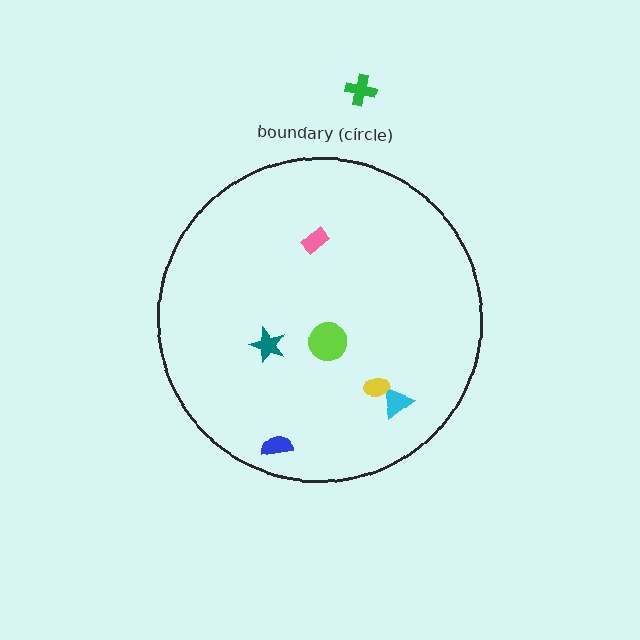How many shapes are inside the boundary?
6 inside, 1 outside.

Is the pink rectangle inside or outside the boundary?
Inside.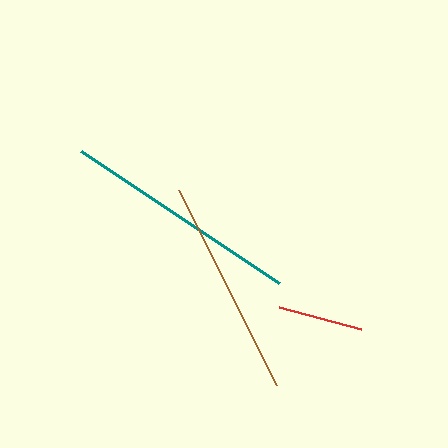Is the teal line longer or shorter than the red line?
The teal line is longer than the red line.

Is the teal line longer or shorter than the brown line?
The teal line is longer than the brown line.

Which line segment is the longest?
The teal line is the longest at approximately 237 pixels.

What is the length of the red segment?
The red segment is approximately 86 pixels long.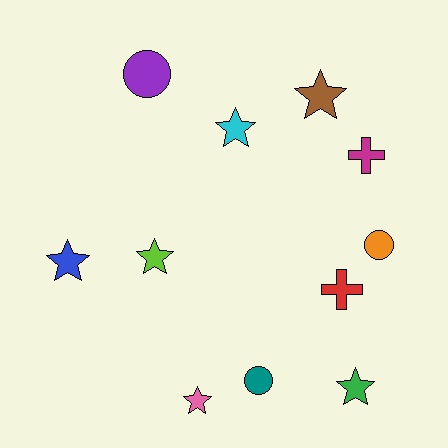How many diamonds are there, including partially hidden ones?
There are no diamonds.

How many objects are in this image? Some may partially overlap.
There are 11 objects.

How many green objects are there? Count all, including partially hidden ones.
There is 1 green object.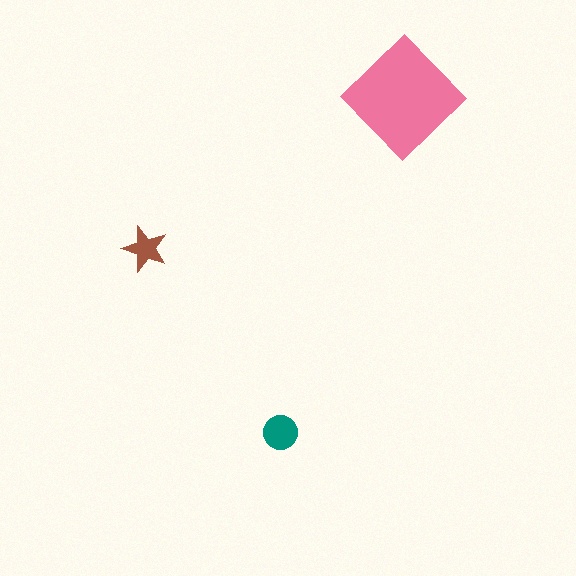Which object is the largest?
The pink diamond.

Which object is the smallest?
The brown star.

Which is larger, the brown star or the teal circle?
The teal circle.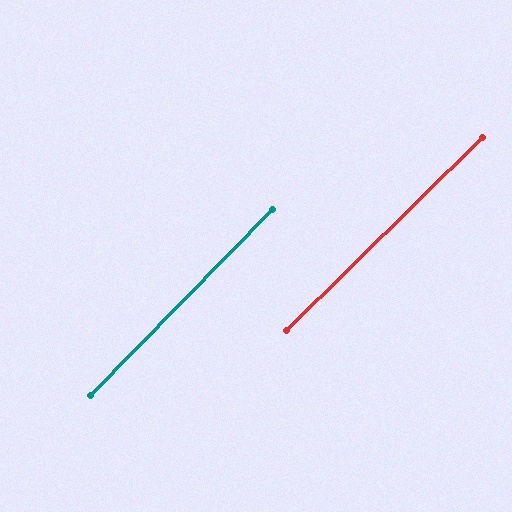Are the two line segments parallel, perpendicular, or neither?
Parallel — their directions differ by only 1.1°.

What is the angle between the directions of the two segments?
Approximately 1 degree.